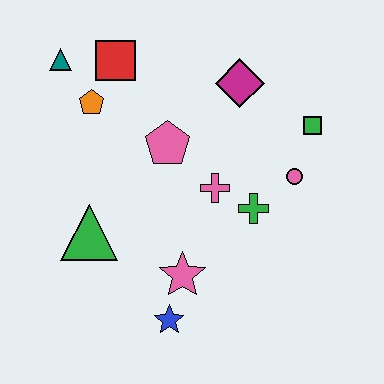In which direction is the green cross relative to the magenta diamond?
The green cross is below the magenta diamond.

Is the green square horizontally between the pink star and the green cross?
No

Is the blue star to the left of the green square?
Yes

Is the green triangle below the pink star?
No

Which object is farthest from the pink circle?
The teal triangle is farthest from the pink circle.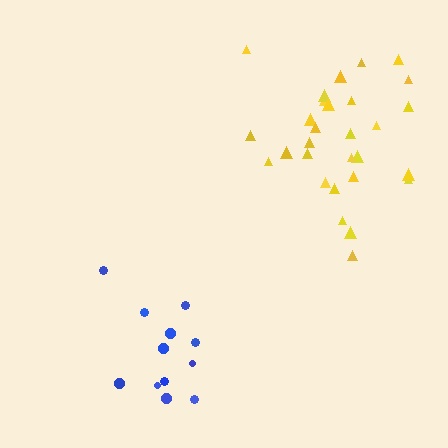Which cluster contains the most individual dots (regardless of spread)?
Yellow (29).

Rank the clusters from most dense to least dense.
blue, yellow.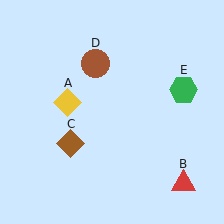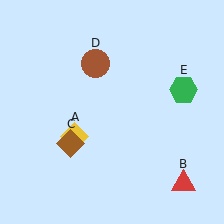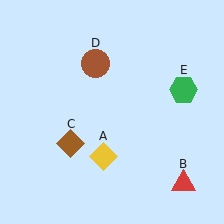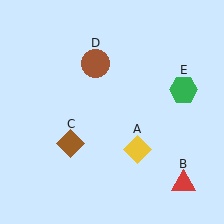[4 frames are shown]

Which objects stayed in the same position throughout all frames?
Red triangle (object B) and brown diamond (object C) and brown circle (object D) and green hexagon (object E) remained stationary.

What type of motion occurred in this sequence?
The yellow diamond (object A) rotated counterclockwise around the center of the scene.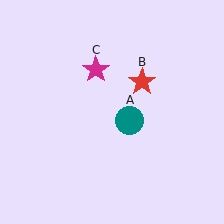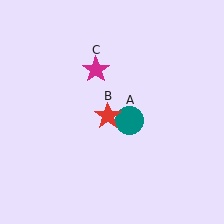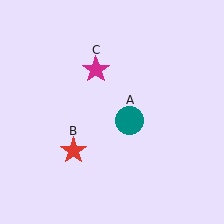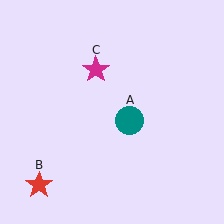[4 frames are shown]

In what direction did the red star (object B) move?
The red star (object B) moved down and to the left.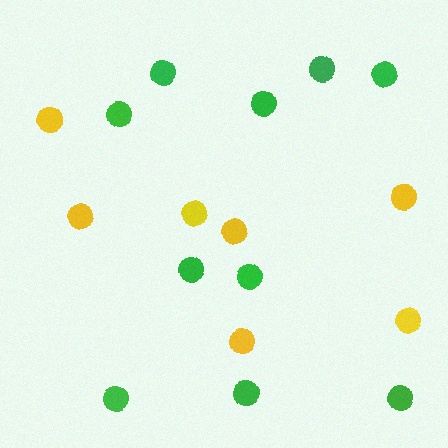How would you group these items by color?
There are 2 groups: one group of green circles (10) and one group of yellow circles (7).